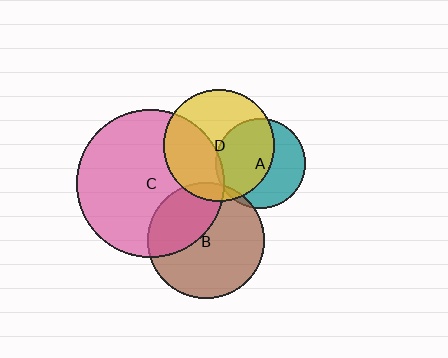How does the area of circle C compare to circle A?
Approximately 2.7 times.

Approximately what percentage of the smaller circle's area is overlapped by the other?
Approximately 35%.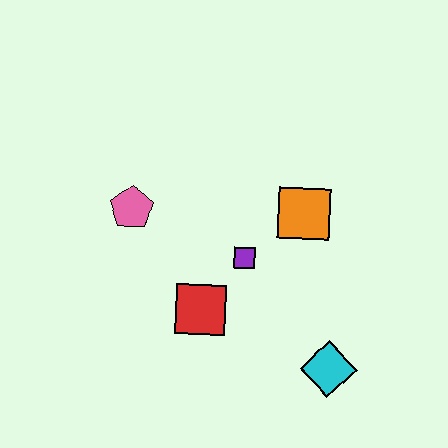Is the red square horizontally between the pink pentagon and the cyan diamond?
Yes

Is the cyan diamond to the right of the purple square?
Yes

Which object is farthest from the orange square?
The pink pentagon is farthest from the orange square.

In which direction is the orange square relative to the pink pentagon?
The orange square is to the right of the pink pentagon.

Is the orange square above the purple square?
Yes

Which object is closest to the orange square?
The purple square is closest to the orange square.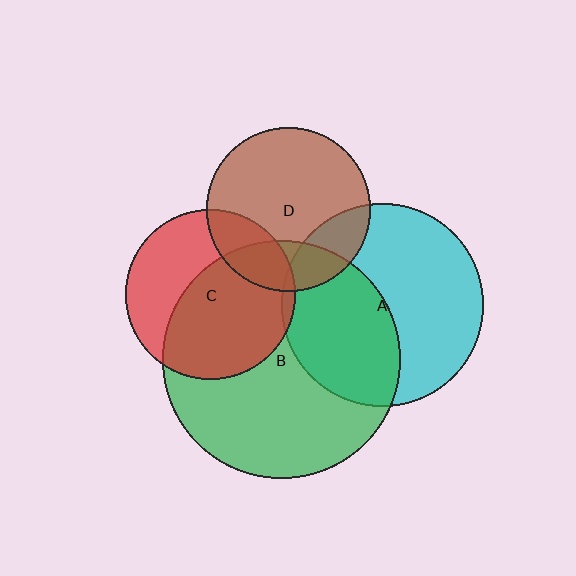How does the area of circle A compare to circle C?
Approximately 1.4 times.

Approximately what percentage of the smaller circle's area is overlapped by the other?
Approximately 20%.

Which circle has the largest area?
Circle B (green).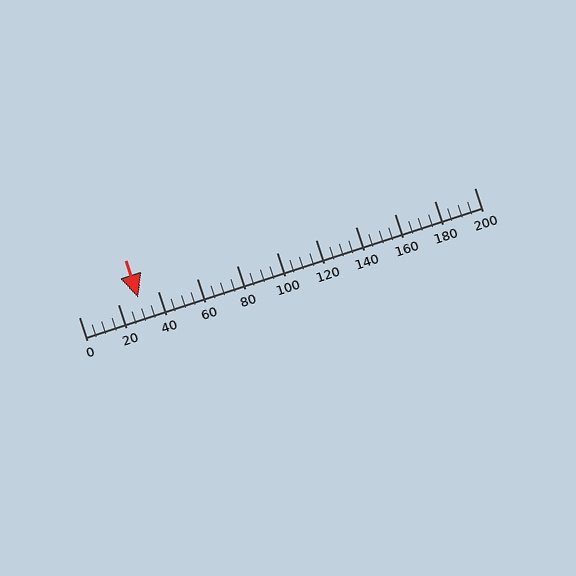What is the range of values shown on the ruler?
The ruler shows values from 0 to 200.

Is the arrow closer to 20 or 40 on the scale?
The arrow is closer to 40.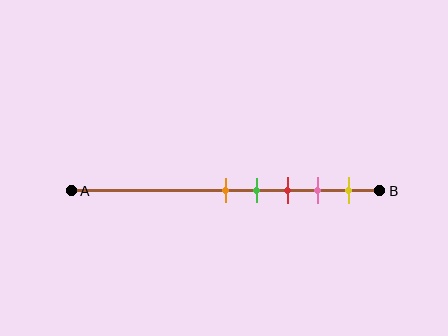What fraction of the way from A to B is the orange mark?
The orange mark is approximately 50% (0.5) of the way from A to B.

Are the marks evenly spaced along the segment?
Yes, the marks are approximately evenly spaced.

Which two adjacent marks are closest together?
The orange and green marks are the closest adjacent pair.